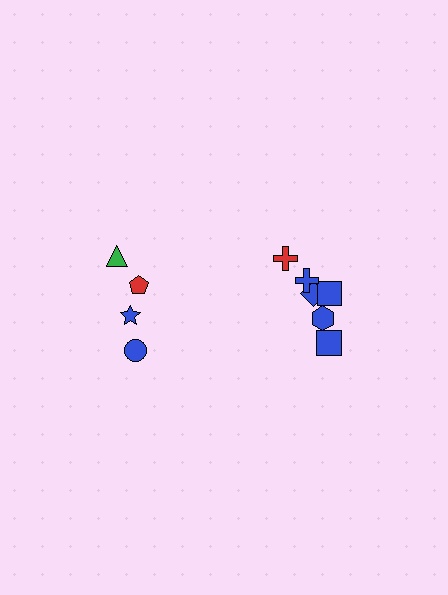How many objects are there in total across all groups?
There are 10 objects.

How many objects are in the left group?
There are 4 objects.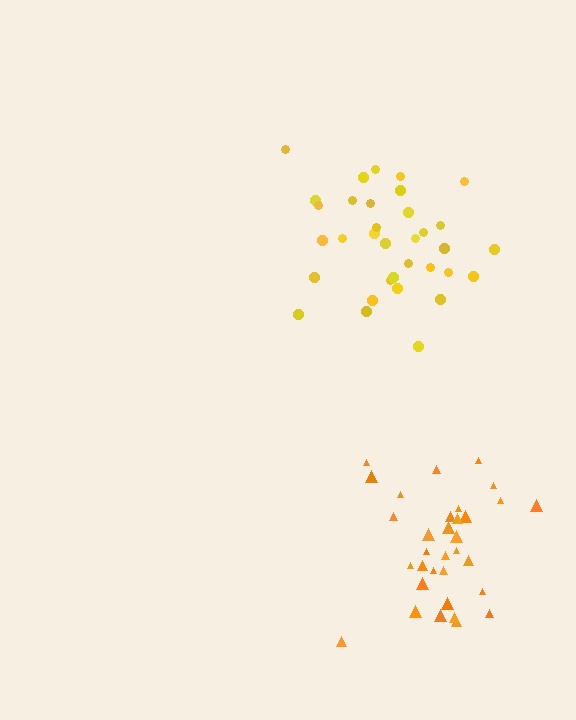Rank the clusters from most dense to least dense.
yellow, orange.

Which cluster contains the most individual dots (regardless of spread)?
Yellow (34).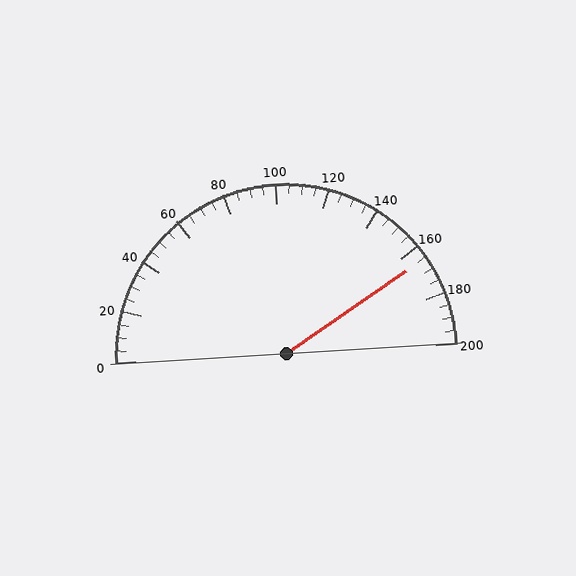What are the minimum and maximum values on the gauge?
The gauge ranges from 0 to 200.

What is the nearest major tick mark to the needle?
The nearest major tick mark is 160.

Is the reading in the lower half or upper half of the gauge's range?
The reading is in the upper half of the range (0 to 200).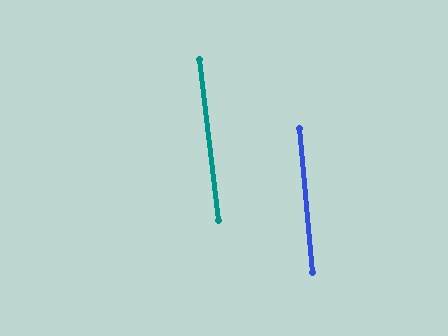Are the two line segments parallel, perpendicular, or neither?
Parallel — their directions differ by only 1.7°.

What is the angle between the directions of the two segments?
Approximately 2 degrees.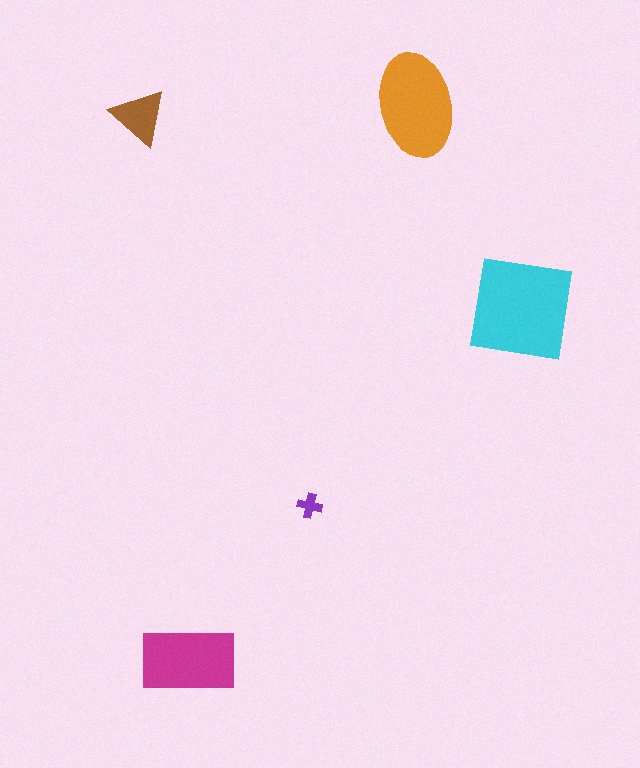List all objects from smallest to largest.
The purple cross, the brown triangle, the magenta rectangle, the orange ellipse, the cyan square.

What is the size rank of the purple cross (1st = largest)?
5th.